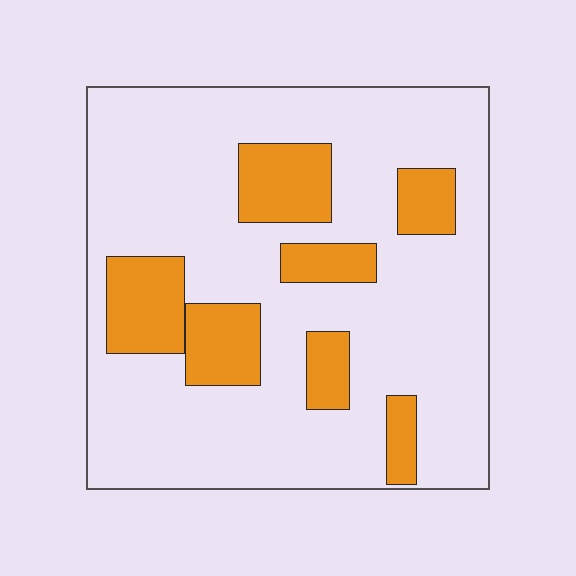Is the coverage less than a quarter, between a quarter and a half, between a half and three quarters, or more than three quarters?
Less than a quarter.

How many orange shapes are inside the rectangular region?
7.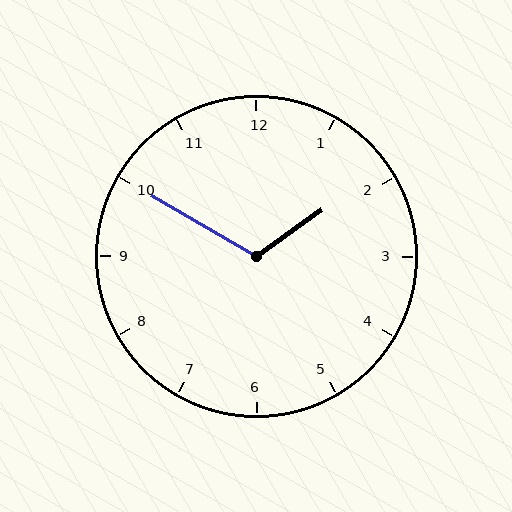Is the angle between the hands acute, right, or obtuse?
It is obtuse.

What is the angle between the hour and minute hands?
Approximately 115 degrees.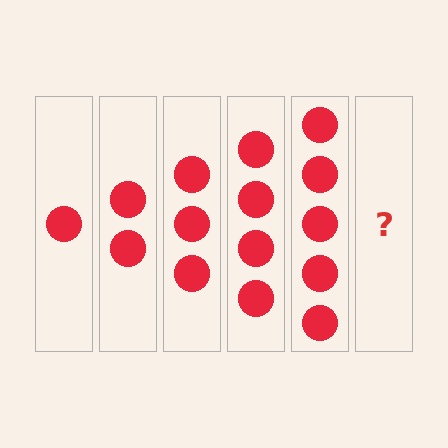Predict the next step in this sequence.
The next step is 6 circles.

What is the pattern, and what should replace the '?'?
The pattern is that each step adds one more circle. The '?' should be 6 circles.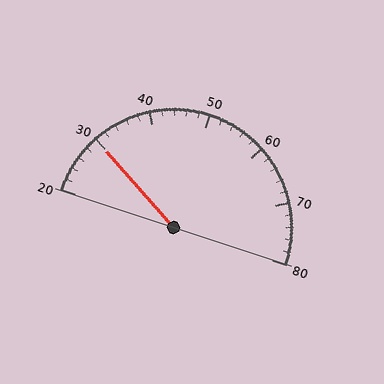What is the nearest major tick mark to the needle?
The nearest major tick mark is 30.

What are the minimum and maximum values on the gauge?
The gauge ranges from 20 to 80.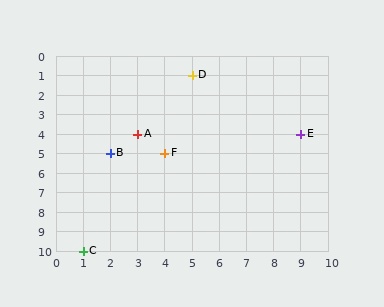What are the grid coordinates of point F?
Point F is at grid coordinates (4, 5).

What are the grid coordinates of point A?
Point A is at grid coordinates (3, 4).